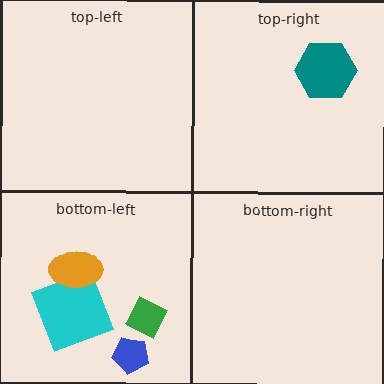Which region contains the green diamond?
The bottom-left region.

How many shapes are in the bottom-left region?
4.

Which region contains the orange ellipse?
The bottom-left region.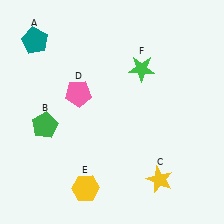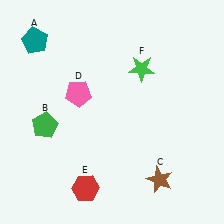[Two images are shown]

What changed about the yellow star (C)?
In Image 1, C is yellow. In Image 2, it changed to brown.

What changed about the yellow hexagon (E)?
In Image 1, E is yellow. In Image 2, it changed to red.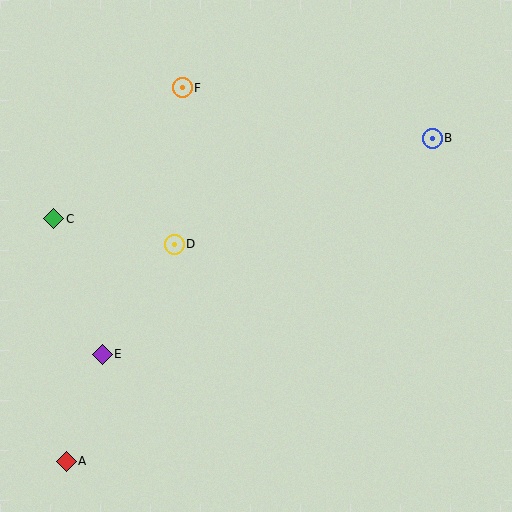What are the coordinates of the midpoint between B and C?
The midpoint between B and C is at (243, 179).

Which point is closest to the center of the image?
Point D at (174, 244) is closest to the center.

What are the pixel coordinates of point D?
Point D is at (174, 244).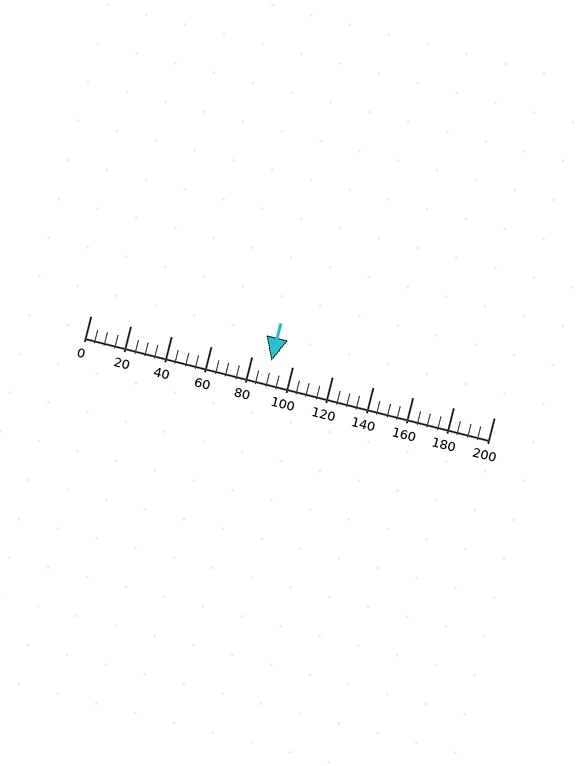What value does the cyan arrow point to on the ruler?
The cyan arrow points to approximately 90.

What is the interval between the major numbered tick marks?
The major tick marks are spaced 20 units apart.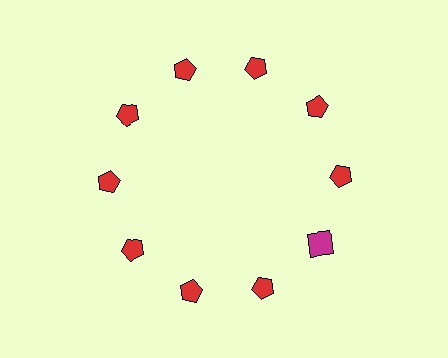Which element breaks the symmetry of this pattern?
The magenta square at roughly the 4 o'clock position breaks the symmetry. All other shapes are red pentagons.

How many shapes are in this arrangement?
There are 10 shapes arranged in a ring pattern.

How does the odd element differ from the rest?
It differs in both color (magenta instead of red) and shape (square instead of pentagon).